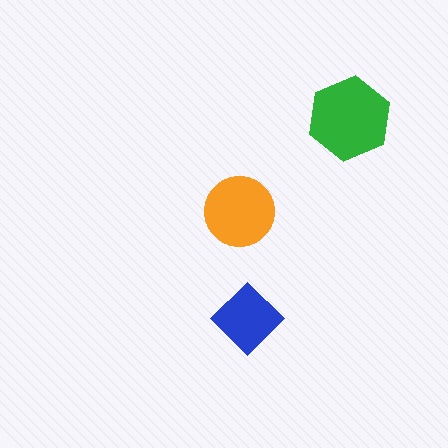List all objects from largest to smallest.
The green hexagon, the orange circle, the blue diamond.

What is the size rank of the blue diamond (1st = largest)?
3rd.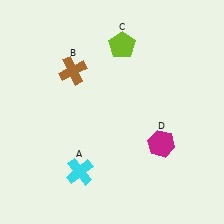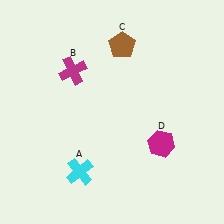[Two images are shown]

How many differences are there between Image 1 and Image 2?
There are 2 differences between the two images.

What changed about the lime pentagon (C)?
In Image 1, C is lime. In Image 2, it changed to brown.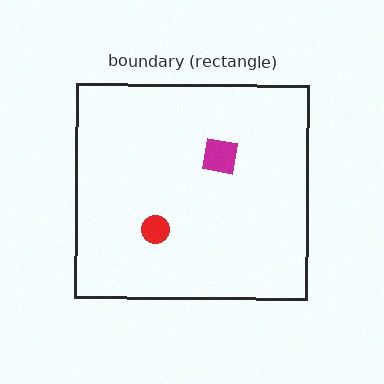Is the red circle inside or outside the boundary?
Inside.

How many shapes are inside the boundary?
2 inside, 0 outside.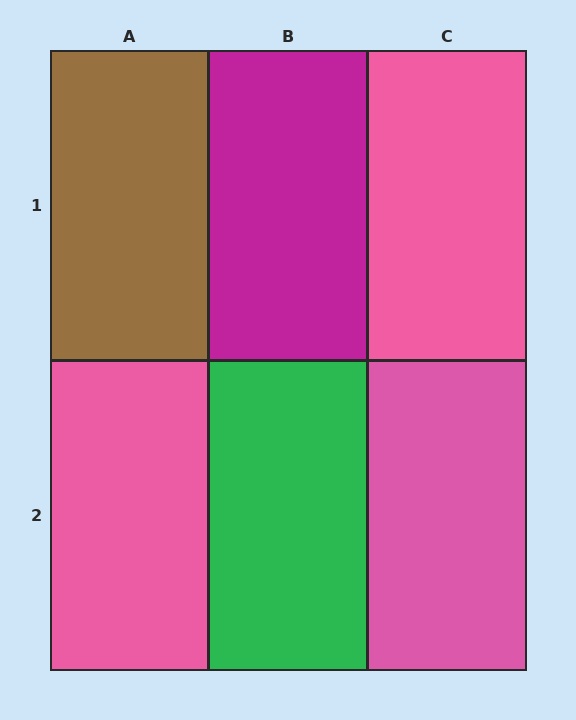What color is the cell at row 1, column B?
Magenta.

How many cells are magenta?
1 cell is magenta.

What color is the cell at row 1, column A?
Brown.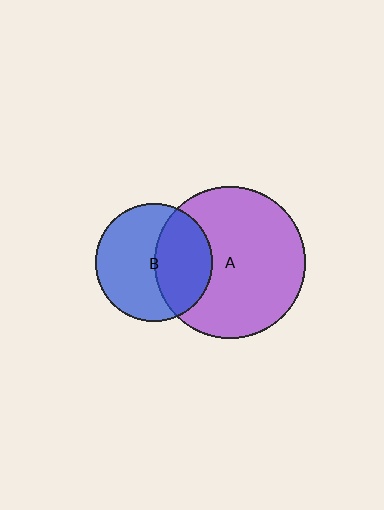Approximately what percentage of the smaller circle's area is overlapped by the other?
Approximately 40%.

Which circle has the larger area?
Circle A (purple).